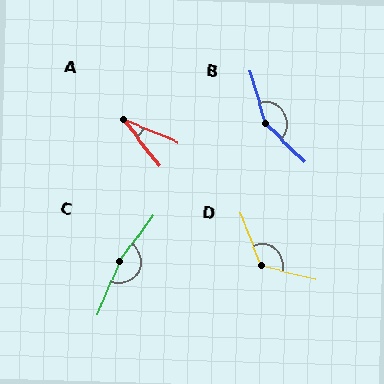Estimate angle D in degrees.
Approximately 126 degrees.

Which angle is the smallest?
A, at approximately 29 degrees.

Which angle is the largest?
C, at approximately 167 degrees.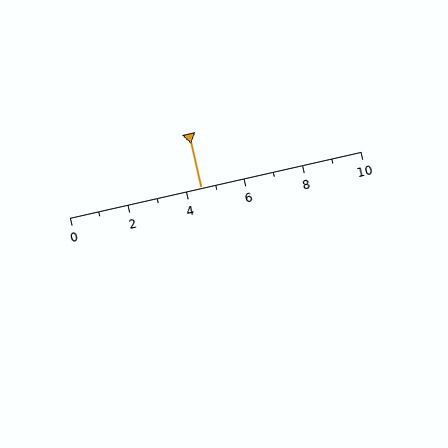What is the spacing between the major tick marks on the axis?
The major ticks are spaced 2 apart.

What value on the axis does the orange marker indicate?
The marker indicates approximately 4.5.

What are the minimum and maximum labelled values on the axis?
The axis runs from 0 to 10.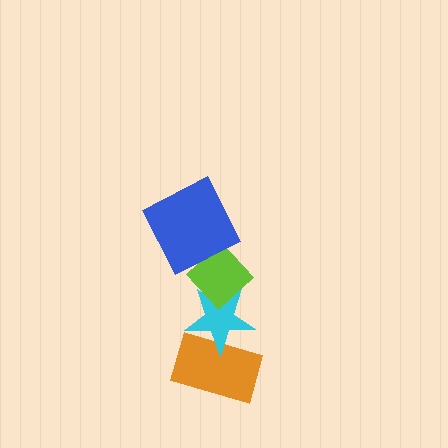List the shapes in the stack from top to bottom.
From top to bottom: the blue square, the lime diamond, the cyan star, the orange rectangle.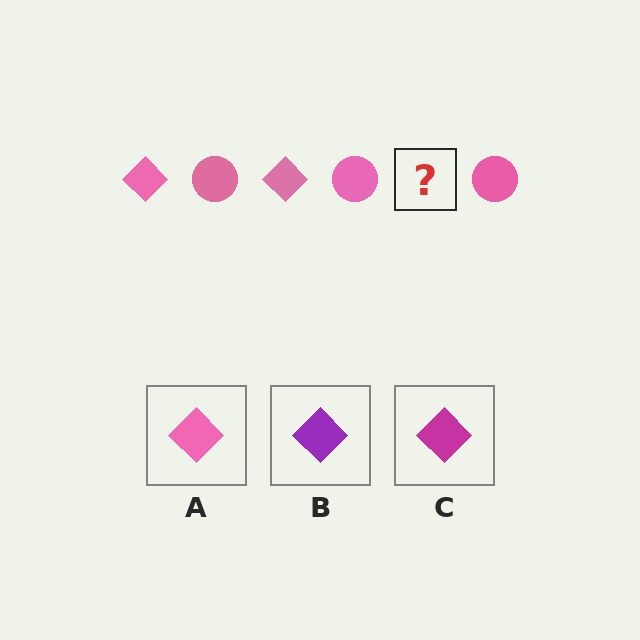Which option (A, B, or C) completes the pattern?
A.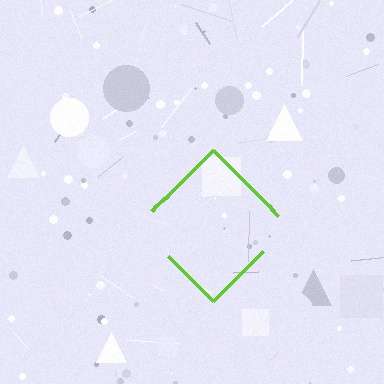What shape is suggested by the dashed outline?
The dashed outline suggests a diamond.